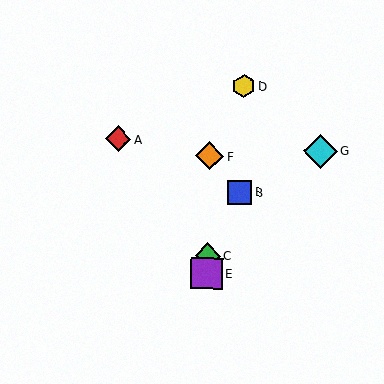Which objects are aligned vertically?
Objects C, E, F are aligned vertically.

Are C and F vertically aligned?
Yes, both are at x≈207.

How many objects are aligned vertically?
3 objects (C, E, F) are aligned vertically.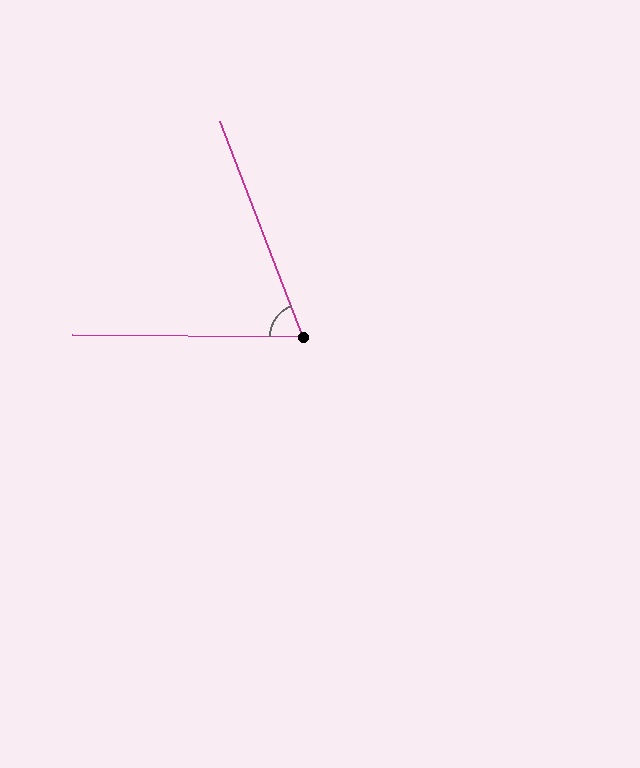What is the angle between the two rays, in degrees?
Approximately 69 degrees.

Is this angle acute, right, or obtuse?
It is acute.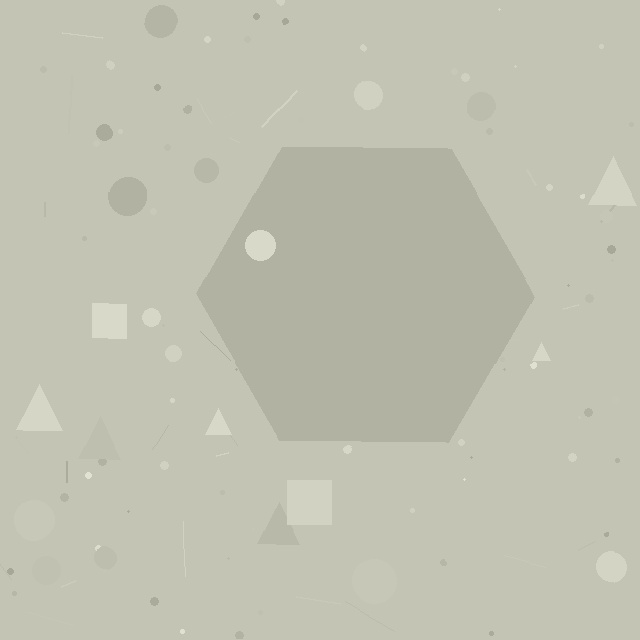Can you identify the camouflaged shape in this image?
The camouflaged shape is a hexagon.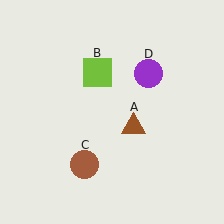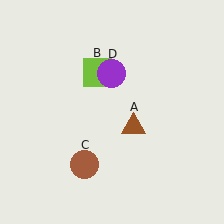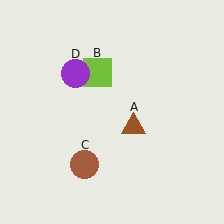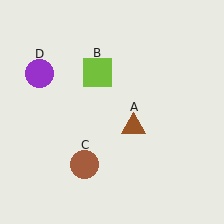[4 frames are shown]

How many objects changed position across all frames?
1 object changed position: purple circle (object D).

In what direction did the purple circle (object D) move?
The purple circle (object D) moved left.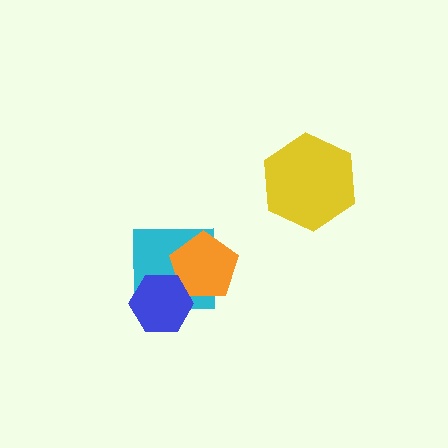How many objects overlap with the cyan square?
2 objects overlap with the cyan square.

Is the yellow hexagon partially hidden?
No, no other shape covers it.